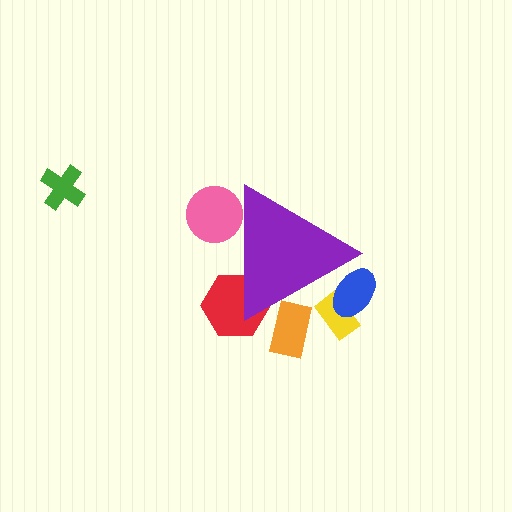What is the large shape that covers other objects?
A purple triangle.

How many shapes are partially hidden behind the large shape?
5 shapes are partially hidden.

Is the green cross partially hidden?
No, the green cross is fully visible.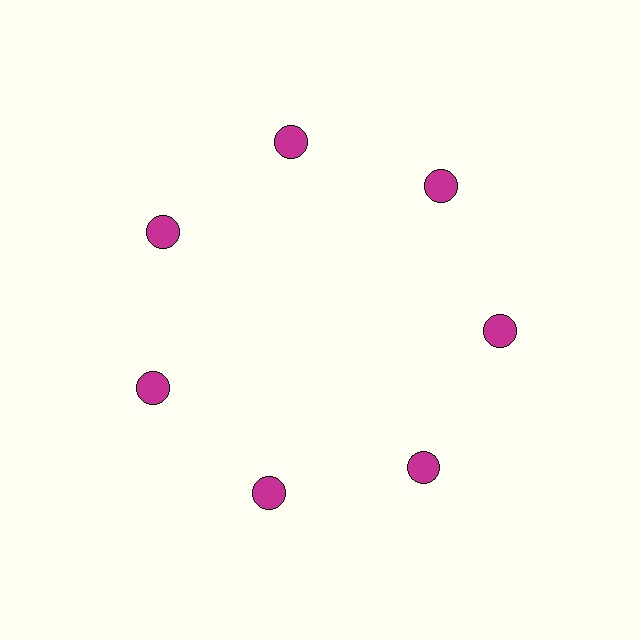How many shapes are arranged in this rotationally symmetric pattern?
There are 7 shapes, arranged in 7 groups of 1.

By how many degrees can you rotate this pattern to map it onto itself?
The pattern maps onto itself every 51 degrees of rotation.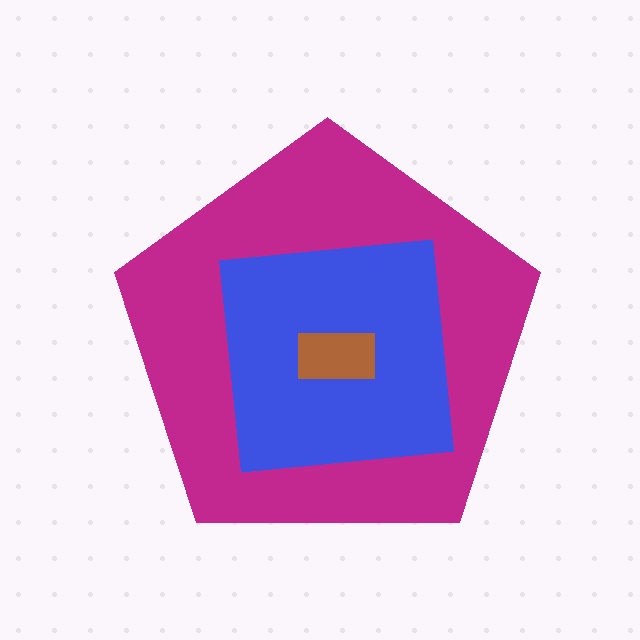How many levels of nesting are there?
3.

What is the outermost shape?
The magenta pentagon.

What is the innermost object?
The brown rectangle.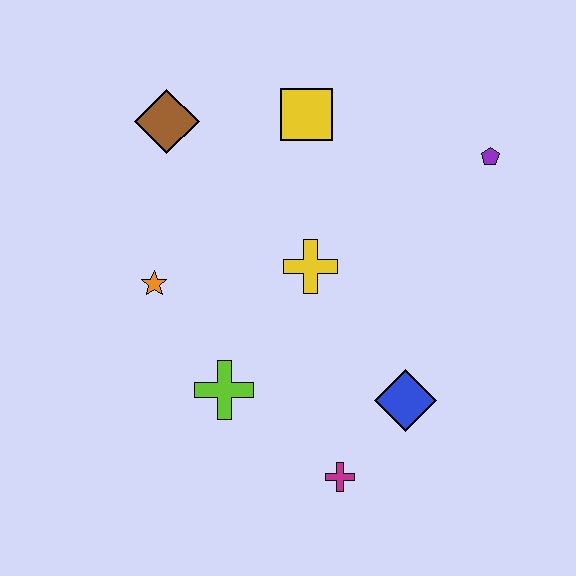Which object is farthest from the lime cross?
The purple pentagon is farthest from the lime cross.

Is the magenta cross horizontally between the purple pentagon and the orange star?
Yes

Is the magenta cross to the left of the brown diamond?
No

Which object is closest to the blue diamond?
The magenta cross is closest to the blue diamond.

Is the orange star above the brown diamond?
No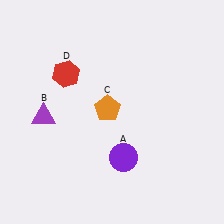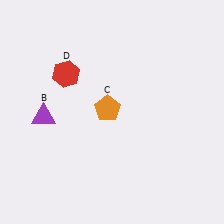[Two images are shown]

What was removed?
The purple circle (A) was removed in Image 2.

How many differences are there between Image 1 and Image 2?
There is 1 difference between the two images.